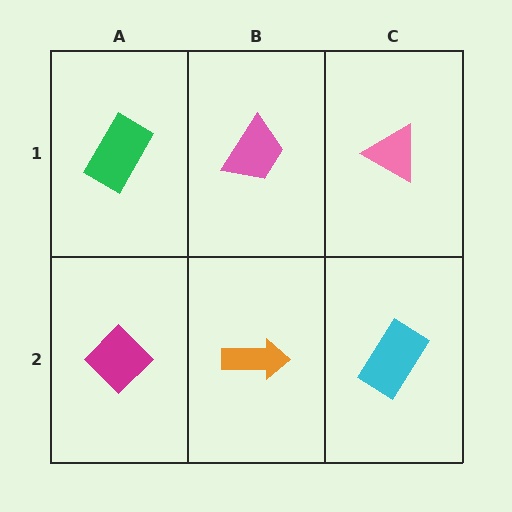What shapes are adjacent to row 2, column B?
A pink trapezoid (row 1, column B), a magenta diamond (row 2, column A), a cyan rectangle (row 2, column C).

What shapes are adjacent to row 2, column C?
A pink triangle (row 1, column C), an orange arrow (row 2, column B).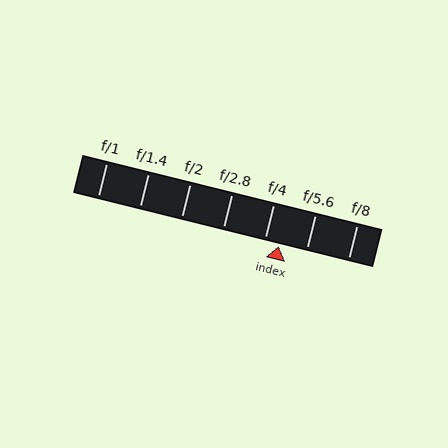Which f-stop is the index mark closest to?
The index mark is closest to f/4.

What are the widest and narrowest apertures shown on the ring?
The widest aperture shown is f/1 and the narrowest is f/8.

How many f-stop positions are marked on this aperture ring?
There are 7 f-stop positions marked.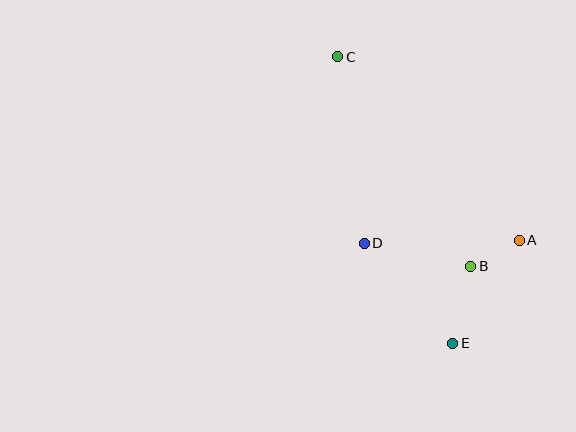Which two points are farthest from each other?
Points C and E are farthest from each other.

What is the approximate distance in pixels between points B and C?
The distance between B and C is approximately 248 pixels.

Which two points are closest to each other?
Points A and B are closest to each other.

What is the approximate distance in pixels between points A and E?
The distance between A and E is approximately 123 pixels.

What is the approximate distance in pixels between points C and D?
The distance between C and D is approximately 188 pixels.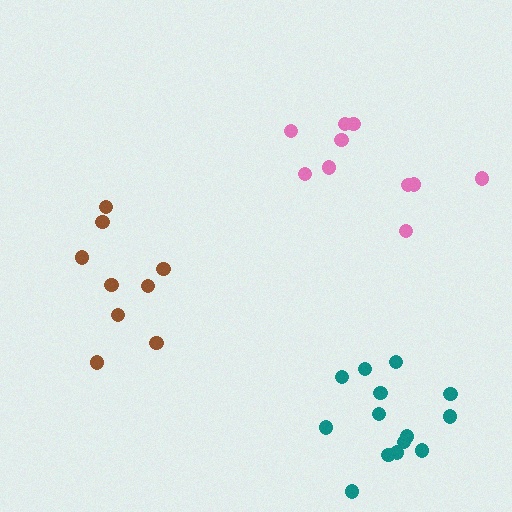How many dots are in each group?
Group 1: 10 dots, Group 2: 9 dots, Group 3: 14 dots (33 total).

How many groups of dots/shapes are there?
There are 3 groups.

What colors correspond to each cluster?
The clusters are colored: pink, brown, teal.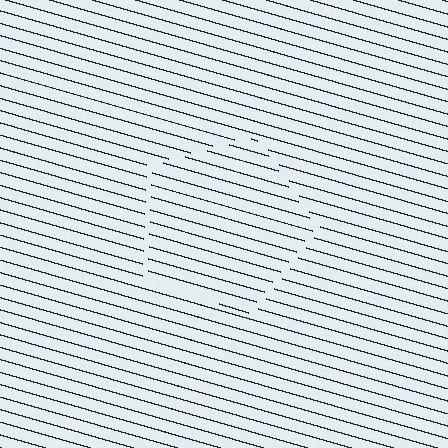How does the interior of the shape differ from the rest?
The interior of the shape contains the same grating, shifted by half a period — the contour is defined by the phase discontinuity where line-ends from the inner and outer gratings abut.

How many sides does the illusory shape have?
5 sides — the line-ends trace a pentagon.